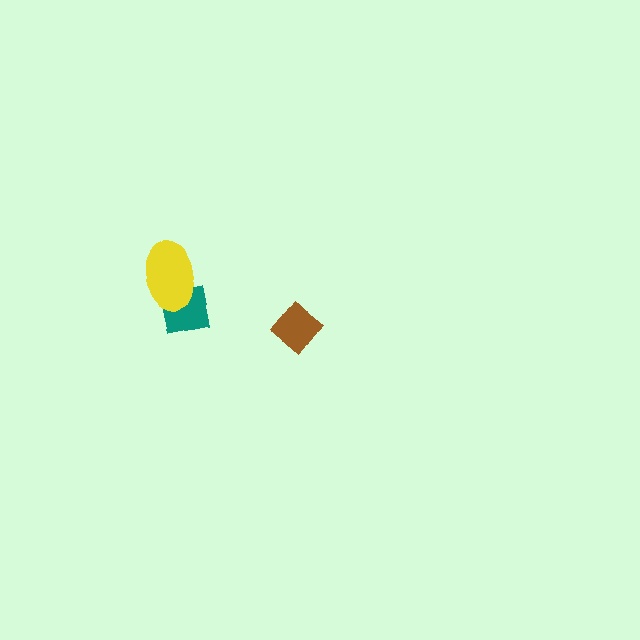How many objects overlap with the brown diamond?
0 objects overlap with the brown diamond.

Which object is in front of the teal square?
The yellow ellipse is in front of the teal square.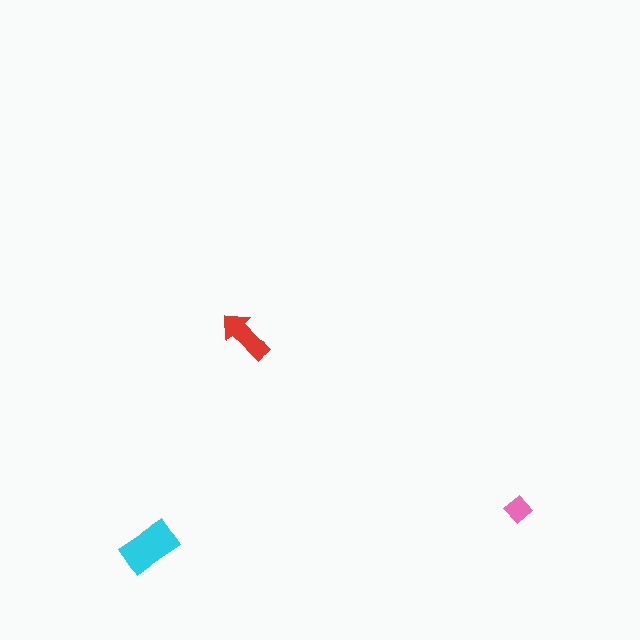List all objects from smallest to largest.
The pink diamond, the red arrow, the cyan rectangle.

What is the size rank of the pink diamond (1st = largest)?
3rd.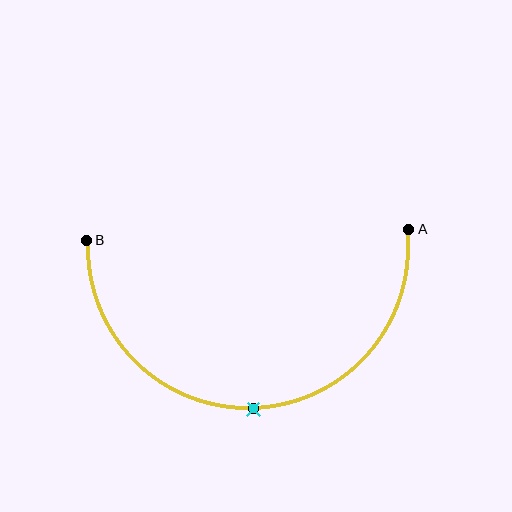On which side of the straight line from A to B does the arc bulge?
The arc bulges below the straight line connecting A and B.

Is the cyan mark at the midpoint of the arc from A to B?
Yes. The cyan mark lies on the arc at equal arc-length from both A and B — it is the arc midpoint.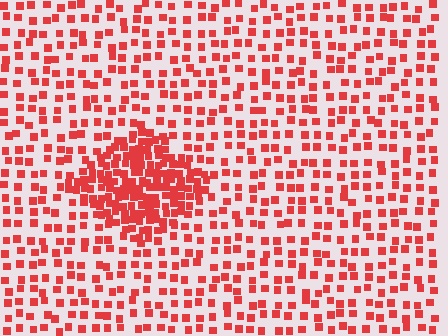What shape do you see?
I see a diamond.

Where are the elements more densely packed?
The elements are more densely packed inside the diamond boundary.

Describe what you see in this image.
The image contains small red elements arranged at two different densities. A diamond-shaped region is visible where the elements are more densely packed than the surrounding area.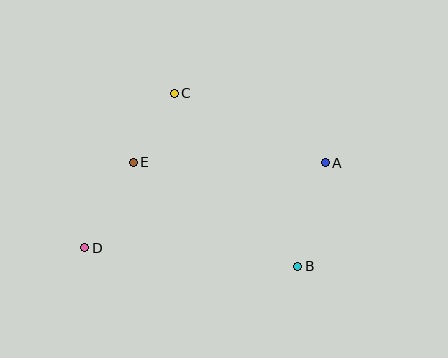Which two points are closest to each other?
Points C and E are closest to each other.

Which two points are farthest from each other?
Points A and D are farthest from each other.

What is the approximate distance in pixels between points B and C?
The distance between B and C is approximately 213 pixels.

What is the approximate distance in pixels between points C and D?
The distance between C and D is approximately 179 pixels.